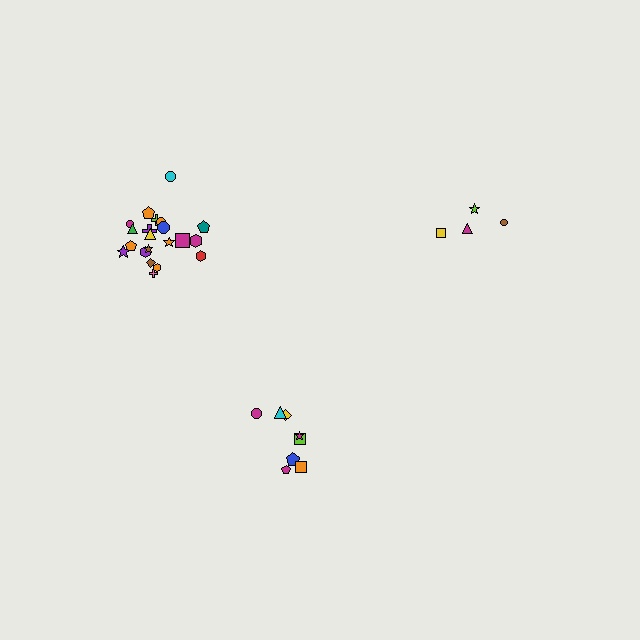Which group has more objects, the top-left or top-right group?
The top-left group.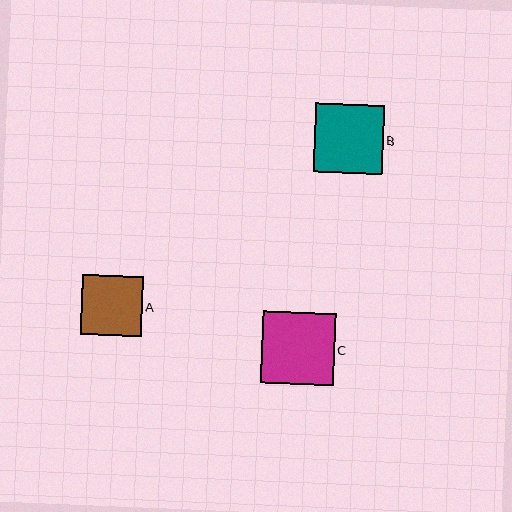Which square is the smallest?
Square A is the smallest with a size of approximately 61 pixels.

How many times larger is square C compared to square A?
Square C is approximately 1.2 times the size of square A.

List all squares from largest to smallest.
From largest to smallest: C, B, A.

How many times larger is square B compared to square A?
Square B is approximately 1.1 times the size of square A.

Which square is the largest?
Square C is the largest with a size of approximately 72 pixels.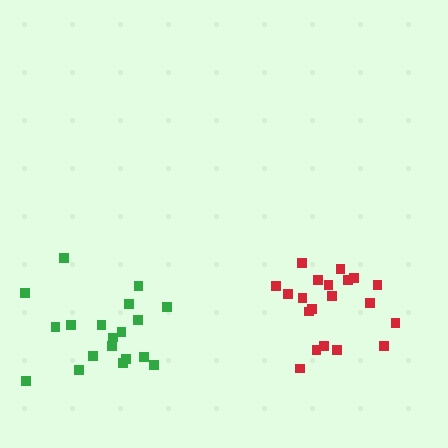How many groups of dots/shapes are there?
There are 2 groups.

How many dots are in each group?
Group 1: 19 dots, Group 2: 20 dots (39 total).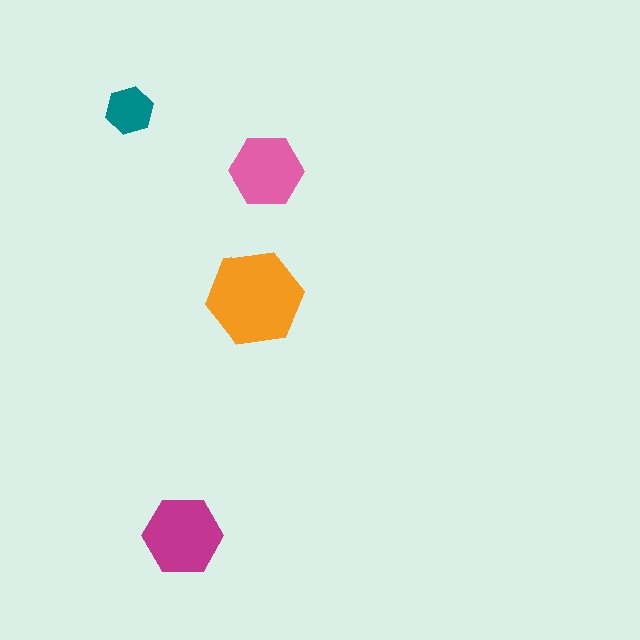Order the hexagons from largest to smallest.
the orange one, the magenta one, the pink one, the teal one.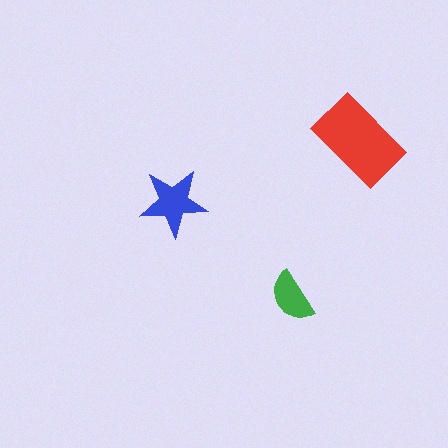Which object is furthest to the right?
The red rectangle is rightmost.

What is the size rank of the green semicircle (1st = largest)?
3rd.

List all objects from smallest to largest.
The green semicircle, the blue star, the red rectangle.